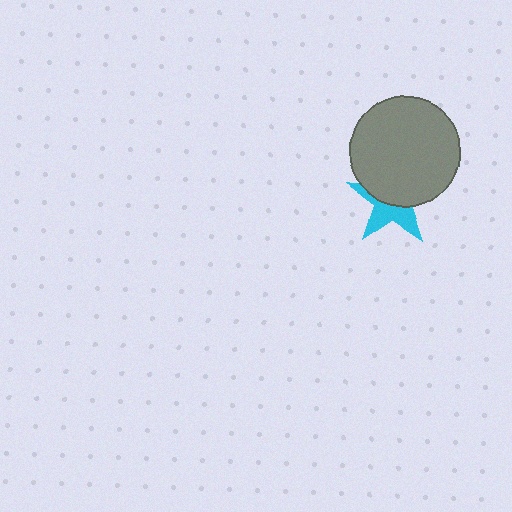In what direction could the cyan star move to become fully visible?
The cyan star could move down. That would shift it out from behind the gray circle entirely.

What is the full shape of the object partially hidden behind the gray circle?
The partially hidden object is a cyan star.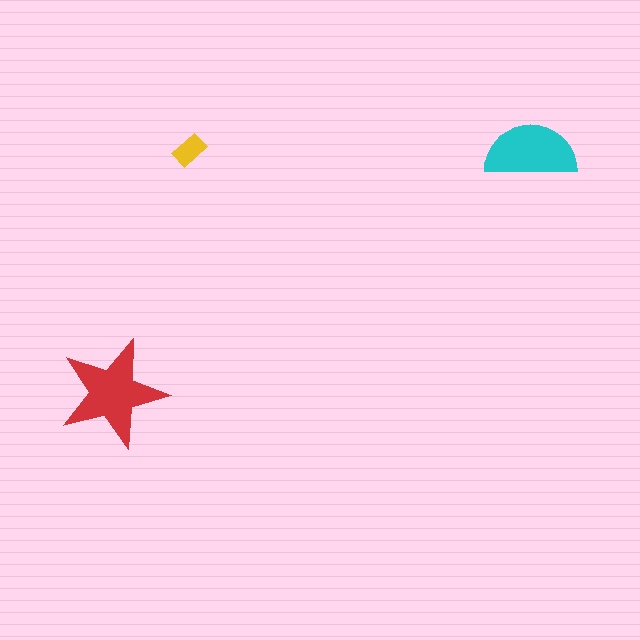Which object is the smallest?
The yellow rectangle.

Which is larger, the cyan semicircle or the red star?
The red star.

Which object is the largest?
The red star.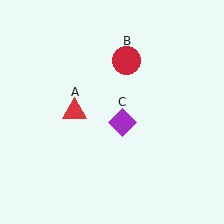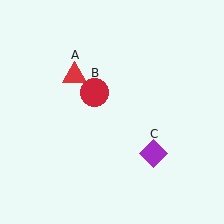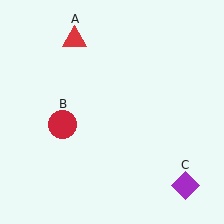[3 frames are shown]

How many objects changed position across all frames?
3 objects changed position: red triangle (object A), red circle (object B), purple diamond (object C).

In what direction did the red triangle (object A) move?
The red triangle (object A) moved up.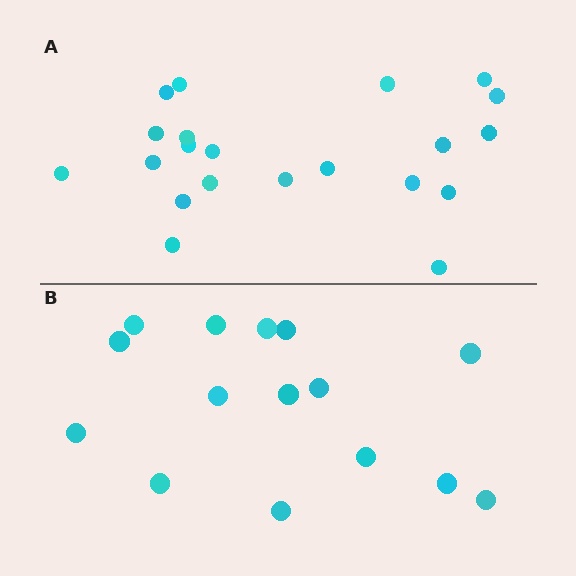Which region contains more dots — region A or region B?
Region A (the top region) has more dots.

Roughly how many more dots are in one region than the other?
Region A has about 6 more dots than region B.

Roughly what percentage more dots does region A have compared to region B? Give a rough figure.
About 40% more.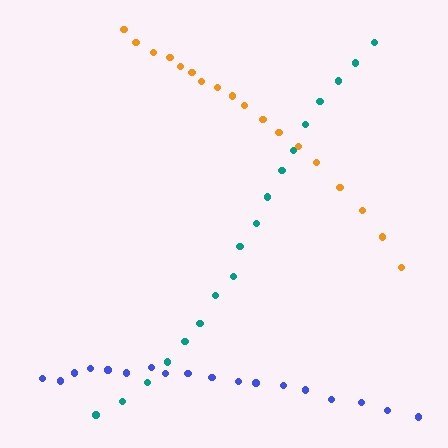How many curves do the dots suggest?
There are 3 distinct paths.